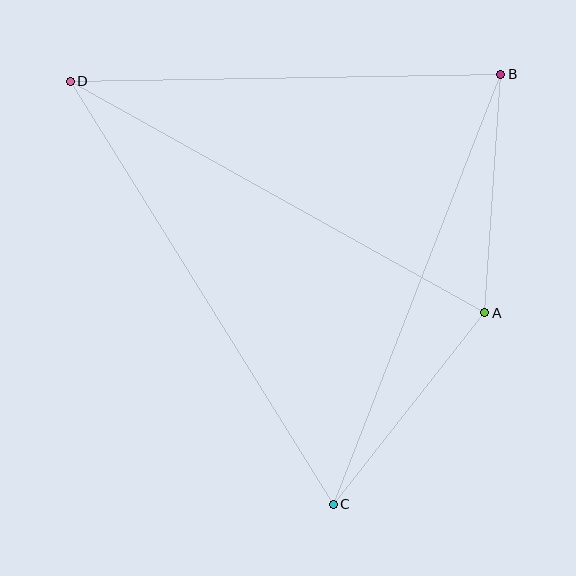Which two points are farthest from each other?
Points C and D are farthest from each other.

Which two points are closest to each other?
Points A and B are closest to each other.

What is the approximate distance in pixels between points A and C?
The distance between A and C is approximately 244 pixels.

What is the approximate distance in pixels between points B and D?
The distance between B and D is approximately 430 pixels.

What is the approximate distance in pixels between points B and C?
The distance between B and C is approximately 461 pixels.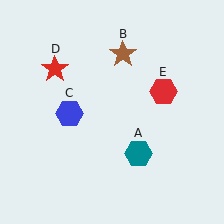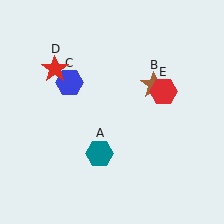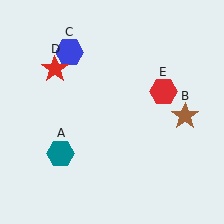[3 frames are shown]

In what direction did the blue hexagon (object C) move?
The blue hexagon (object C) moved up.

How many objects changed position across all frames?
3 objects changed position: teal hexagon (object A), brown star (object B), blue hexagon (object C).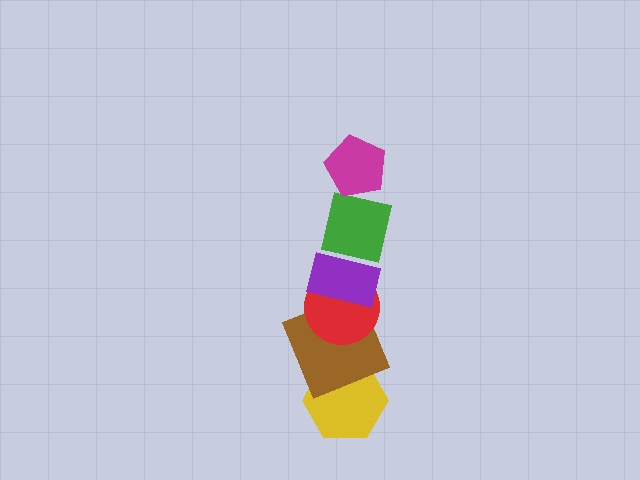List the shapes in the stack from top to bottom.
From top to bottom: the magenta pentagon, the green square, the purple rectangle, the red circle, the brown square, the yellow hexagon.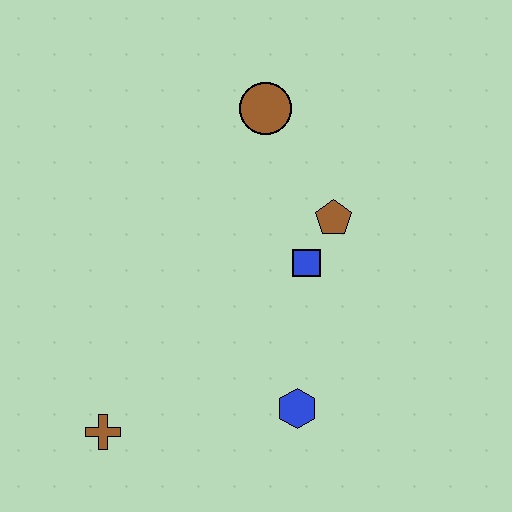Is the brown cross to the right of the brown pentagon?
No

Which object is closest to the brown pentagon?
The blue square is closest to the brown pentagon.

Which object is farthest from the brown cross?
The brown circle is farthest from the brown cross.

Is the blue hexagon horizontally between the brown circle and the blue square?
Yes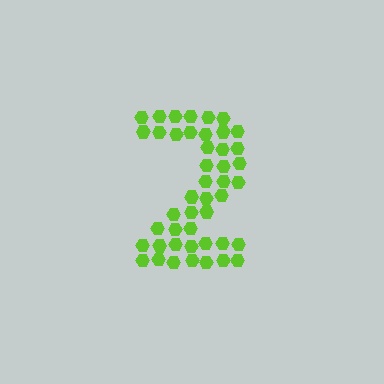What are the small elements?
The small elements are hexagons.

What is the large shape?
The large shape is the digit 2.